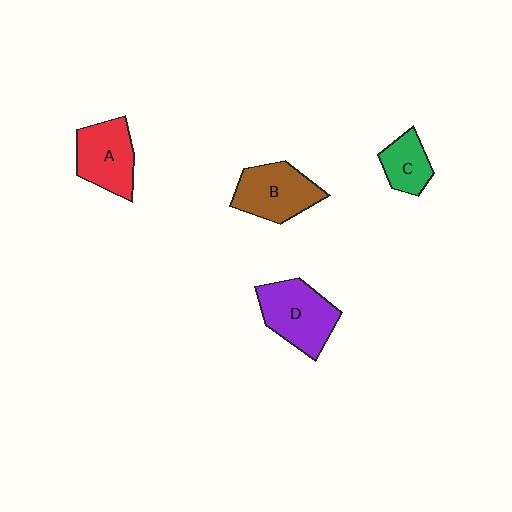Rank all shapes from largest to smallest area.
From largest to smallest: D (purple), B (brown), A (red), C (green).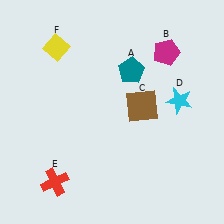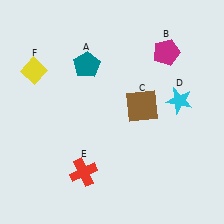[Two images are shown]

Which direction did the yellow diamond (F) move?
The yellow diamond (F) moved down.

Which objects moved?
The objects that moved are: the teal pentagon (A), the red cross (E), the yellow diamond (F).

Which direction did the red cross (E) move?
The red cross (E) moved right.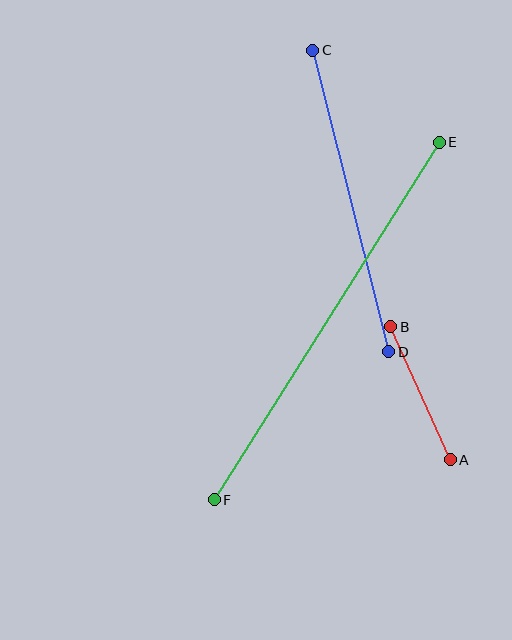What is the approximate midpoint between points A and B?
The midpoint is at approximately (421, 393) pixels.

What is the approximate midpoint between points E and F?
The midpoint is at approximately (327, 321) pixels.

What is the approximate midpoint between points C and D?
The midpoint is at approximately (351, 201) pixels.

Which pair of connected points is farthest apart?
Points E and F are farthest apart.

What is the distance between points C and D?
The distance is approximately 311 pixels.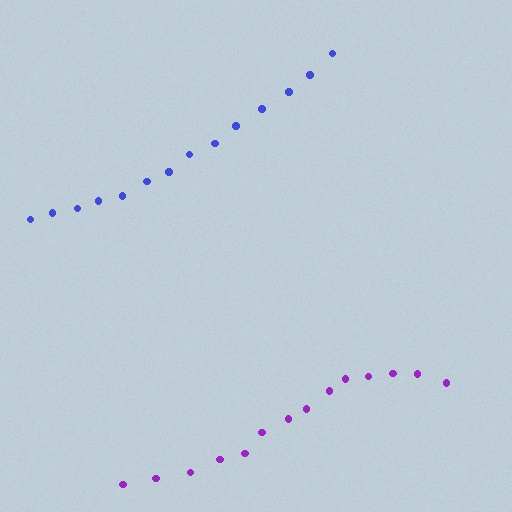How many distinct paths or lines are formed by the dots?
There are 2 distinct paths.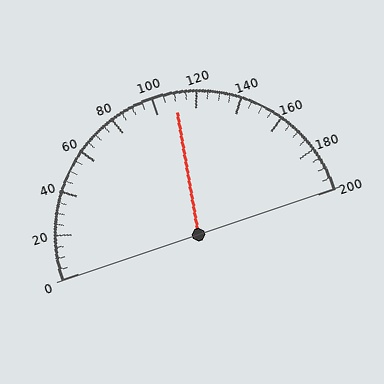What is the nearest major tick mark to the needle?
The nearest major tick mark is 120.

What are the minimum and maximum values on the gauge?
The gauge ranges from 0 to 200.